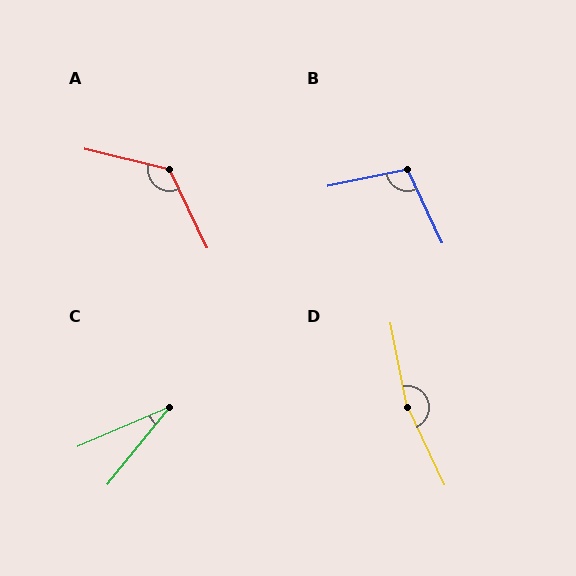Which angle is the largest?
D, at approximately 166 degrees.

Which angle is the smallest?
C, at approximately 28 degrees.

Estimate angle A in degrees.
Approximately 129 degrees.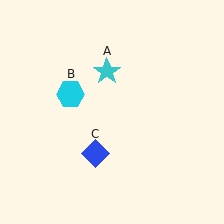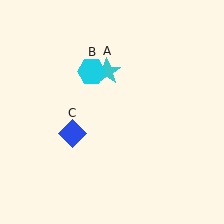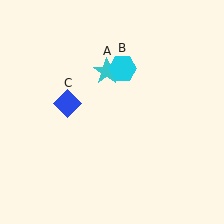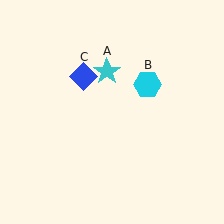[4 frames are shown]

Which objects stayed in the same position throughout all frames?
Cyan star (object A) remained stationary.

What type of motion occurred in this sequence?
The cyan hexagon (object B), blue diamond (object C) rotated clockwise around the center of the scene.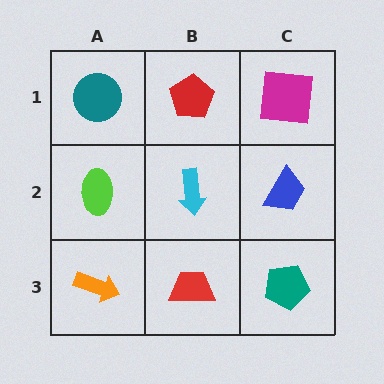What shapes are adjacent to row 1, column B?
A cyan arrow (row 2, column B), a teal circle (row 1, column A), a magenta square (row 1, column C).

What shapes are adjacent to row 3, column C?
A blue trapezoid (row 2, column C), a red trapezoid (row 3, column B).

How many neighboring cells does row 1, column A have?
2.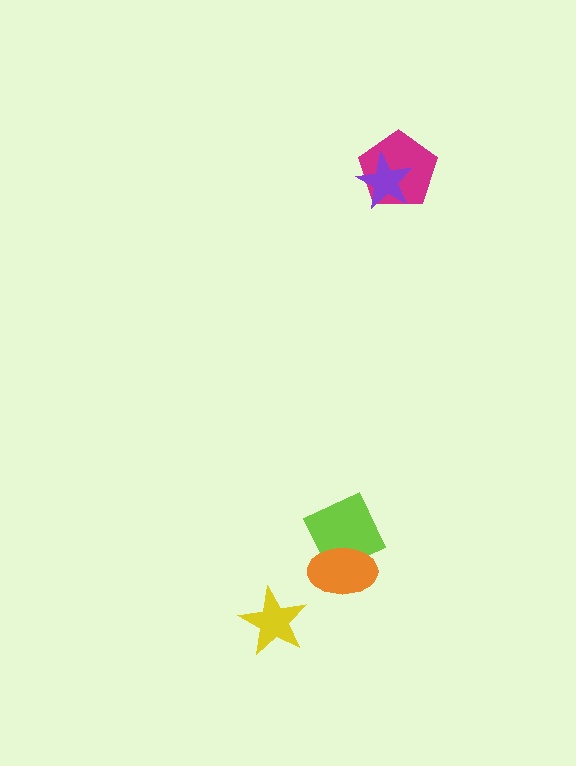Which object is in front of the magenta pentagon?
The purple star is in front of the magenta pentagon.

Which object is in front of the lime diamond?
The orange ellipse is in front of the lime diamond.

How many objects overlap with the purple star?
1 object overlaps with the purple star.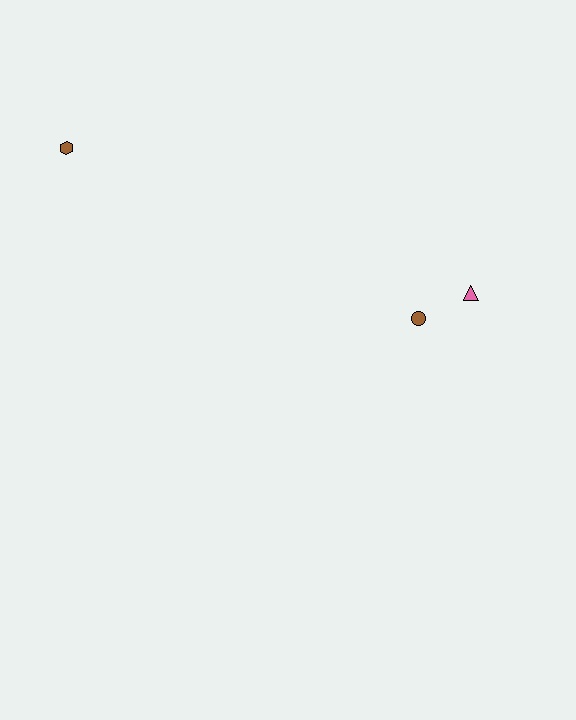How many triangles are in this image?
There is 1 triangle.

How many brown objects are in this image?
There are 2 brown objects.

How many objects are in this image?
There are 3 objects.